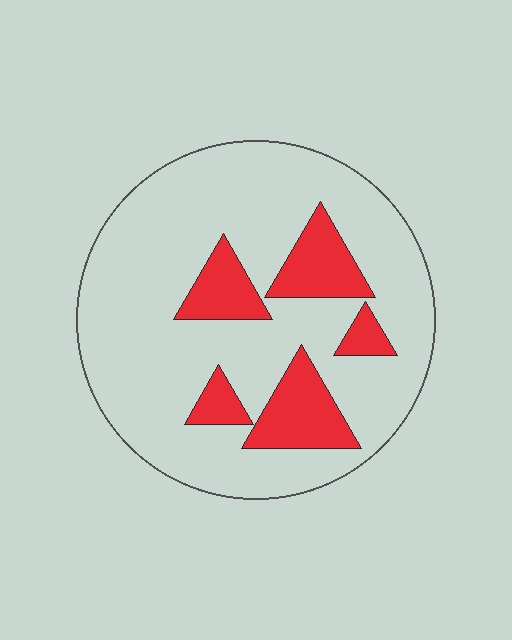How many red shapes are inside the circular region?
5.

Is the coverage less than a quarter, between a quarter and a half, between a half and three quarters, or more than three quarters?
Less than a quarter.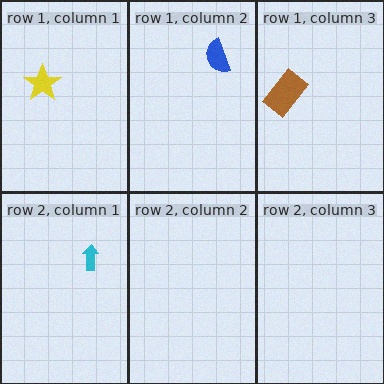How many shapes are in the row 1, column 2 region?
1.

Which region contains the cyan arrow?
The row 2, column 1 region.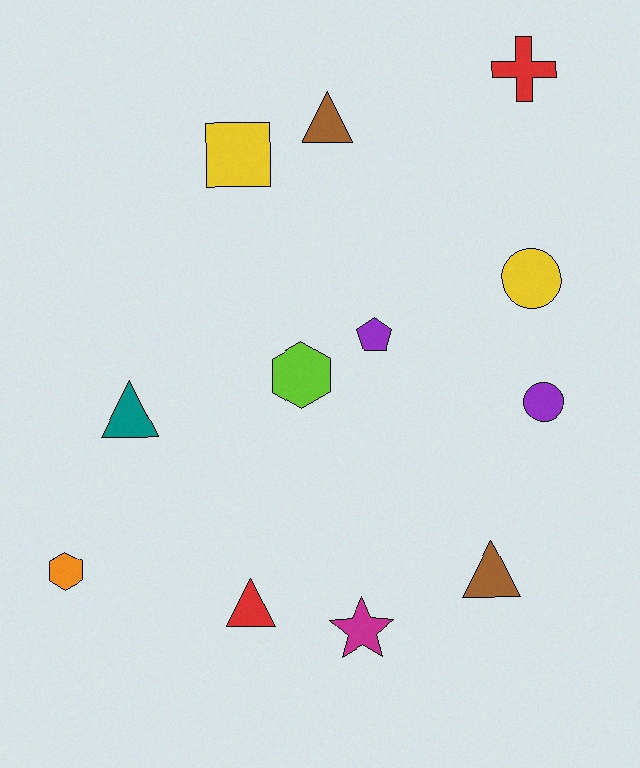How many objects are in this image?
There are 12 objects.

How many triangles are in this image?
There are 4 triangles.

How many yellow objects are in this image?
There are 2 yellow objects.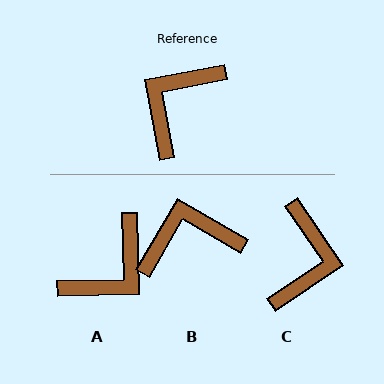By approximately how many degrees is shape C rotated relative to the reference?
Approximately 157 degrees clockwise.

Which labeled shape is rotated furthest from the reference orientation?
A, about 171 degrees away.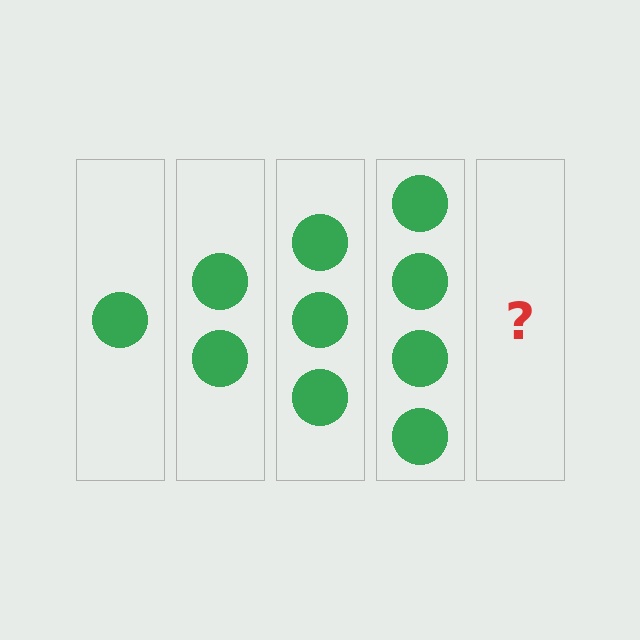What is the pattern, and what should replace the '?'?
The pattern is that each step adds one more circle. The '?' should be 5 circles.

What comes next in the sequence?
The next element should be 5 circles.